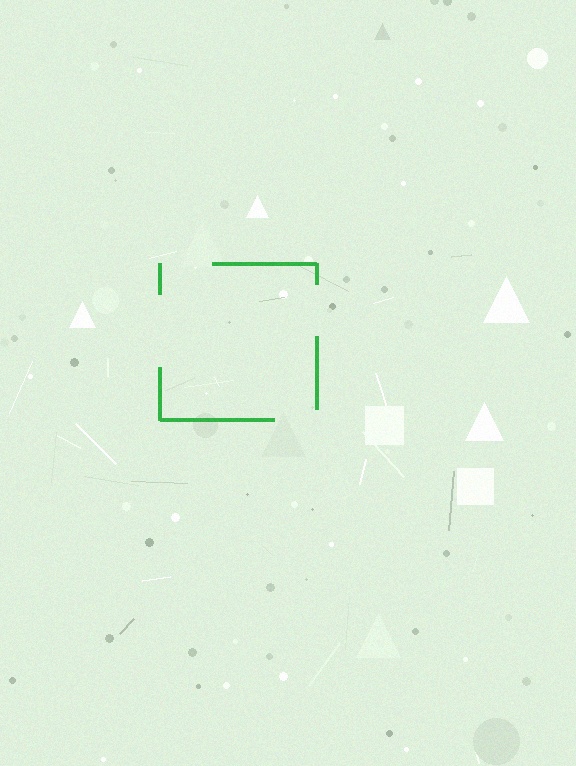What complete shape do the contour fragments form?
The contour fragments form a square.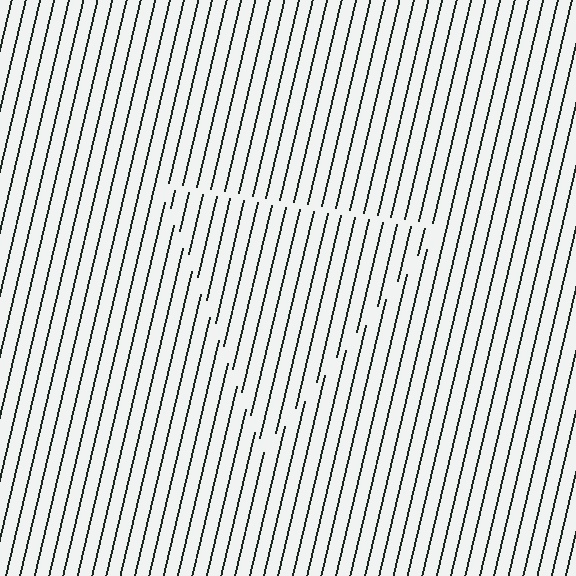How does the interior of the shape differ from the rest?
The interior of the shape contains the same grating, shifted by half a period — the contour is defined by the phase discontinuity where line-ends from the inner and outer gratings abut.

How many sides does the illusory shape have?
3 sides — the line-ends trace a triangle.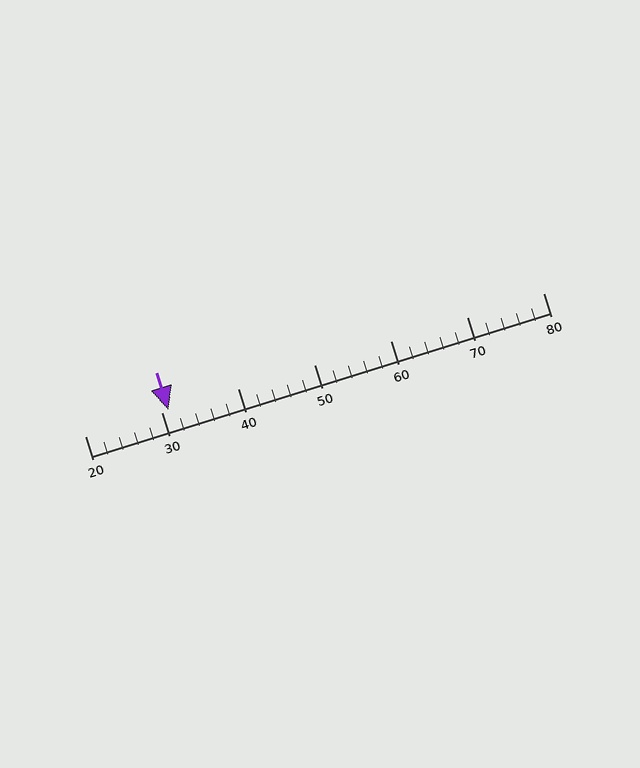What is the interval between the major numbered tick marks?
The major tick marks are spaced 10 units apart.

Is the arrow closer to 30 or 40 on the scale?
The arrow is closer to 30.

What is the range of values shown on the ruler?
The ruler shows values from 20 to 80.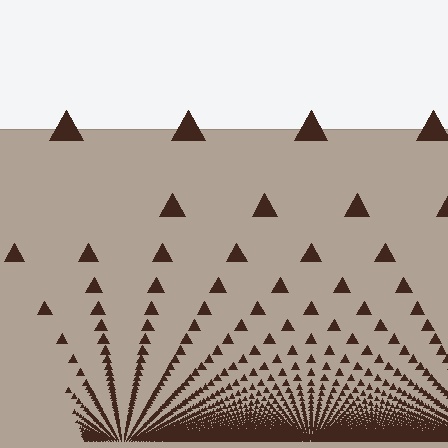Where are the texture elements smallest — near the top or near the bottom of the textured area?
Near the bottom.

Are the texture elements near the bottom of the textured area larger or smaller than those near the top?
Smaller. The gradient is inverted — elements near the bottom are smaller and denser.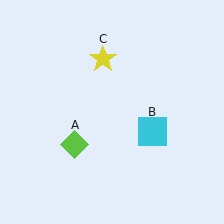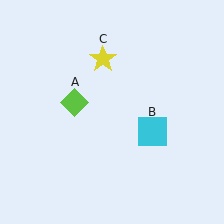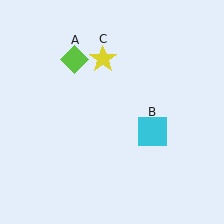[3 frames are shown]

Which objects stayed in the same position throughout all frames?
Cyan square (object B) and yellow star (object C) remained stationary.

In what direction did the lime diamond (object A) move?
The lime diamond (object A) moved up.